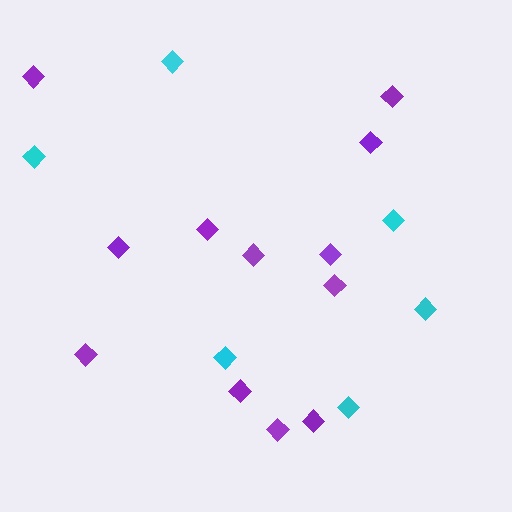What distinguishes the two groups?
There are 2 groups: one group of cyan diamonds (6) and one group of purple diamonds (12).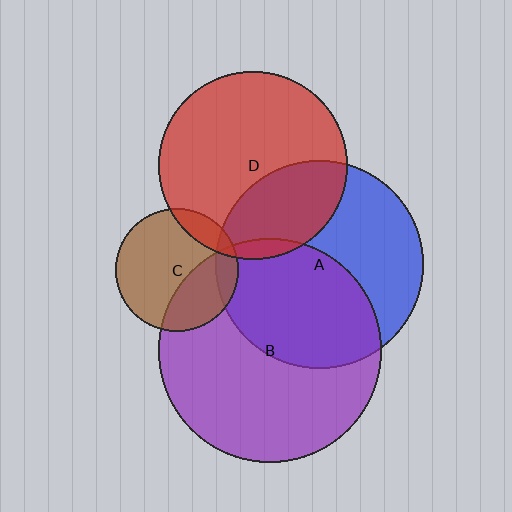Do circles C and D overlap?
Yes.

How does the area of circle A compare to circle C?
Approximately 2.8 times.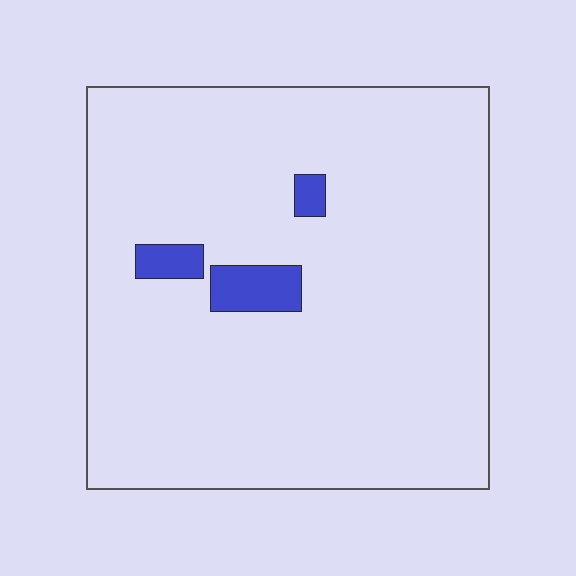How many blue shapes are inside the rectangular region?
3.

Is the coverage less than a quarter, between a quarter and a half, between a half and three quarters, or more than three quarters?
Less than a quarter.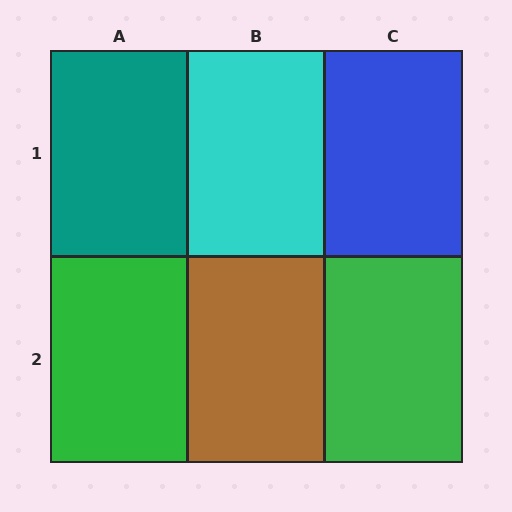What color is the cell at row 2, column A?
Green.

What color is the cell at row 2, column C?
Green.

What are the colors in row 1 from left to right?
Teal, cyan, blue.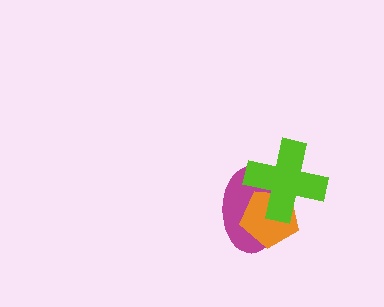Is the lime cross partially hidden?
No, no other shape covers it.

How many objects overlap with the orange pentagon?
2 objects overlap with the orange pentagon.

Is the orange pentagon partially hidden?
Yes, it is partially covered by another shape.